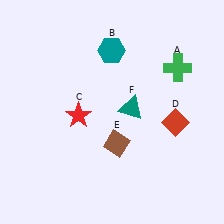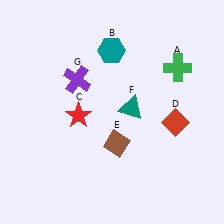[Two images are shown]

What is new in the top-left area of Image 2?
A purple cross (G) was added in the top-left area of Image 2.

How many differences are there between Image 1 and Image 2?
There is 1 difference between the two images.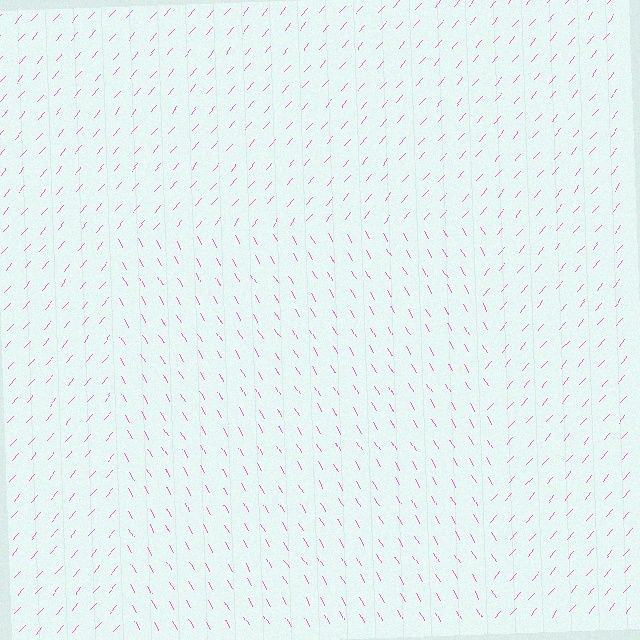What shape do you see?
I see a rectangle.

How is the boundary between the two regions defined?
The boundary is defined purely by a change in line orientation (approximately 70 degrees difference). All lines are the same color and thickness.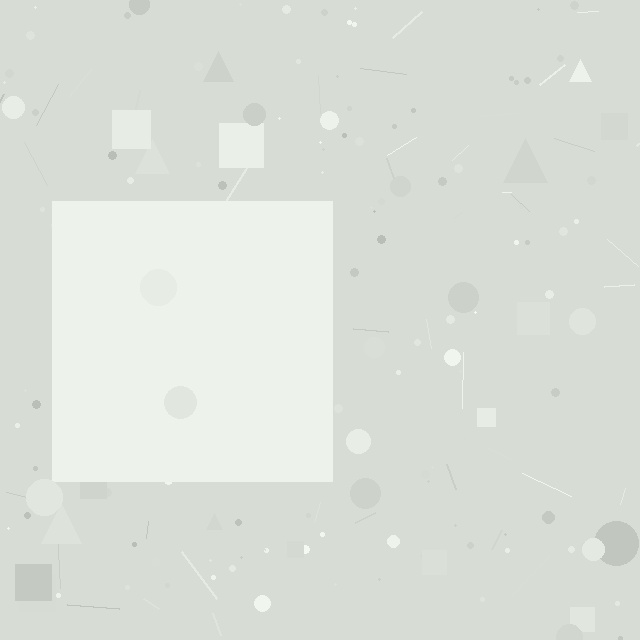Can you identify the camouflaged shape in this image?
The camouflaged shape is a square.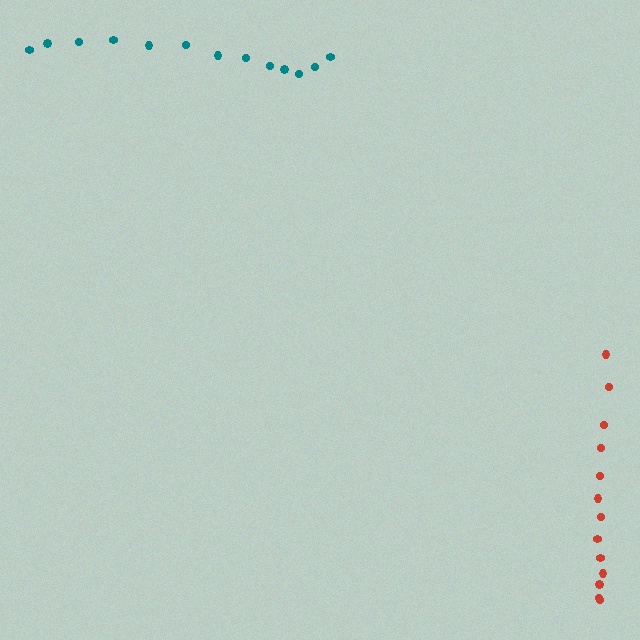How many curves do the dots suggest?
There are 2 distinct paths.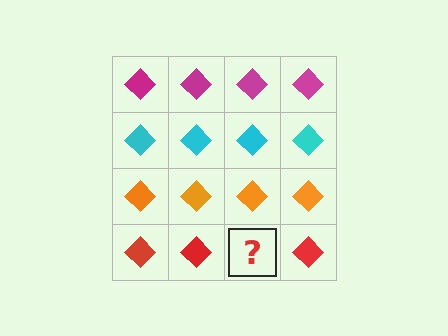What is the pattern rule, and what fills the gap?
The rule is that each row has a consistent color. The gap should be filled with a red diamond.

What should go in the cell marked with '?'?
The missing cell should contain a red diamond.